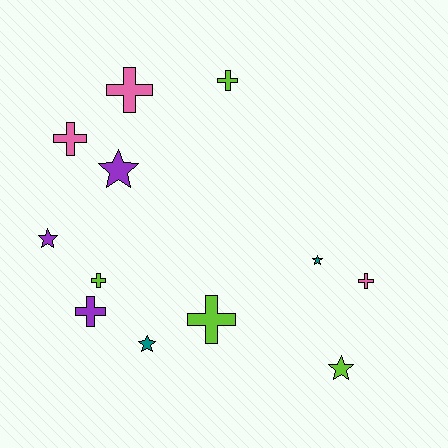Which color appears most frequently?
Lime, with 4 objects.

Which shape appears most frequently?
Cross, with 7 objects.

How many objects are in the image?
There are 12 objects.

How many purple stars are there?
There are 2 purple stars.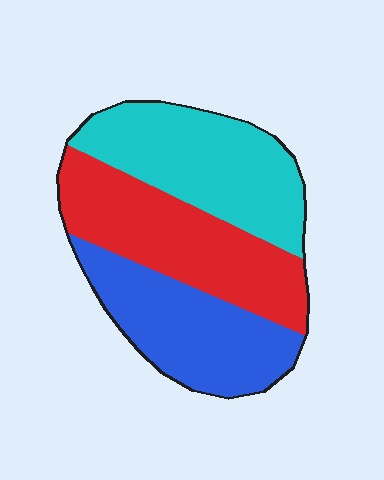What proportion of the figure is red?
Red covers around 35% of the figure.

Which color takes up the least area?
Blue, at roughly 30%.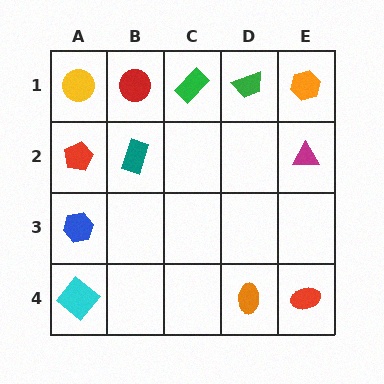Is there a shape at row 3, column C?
No, that cell is empty.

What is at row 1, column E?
An orange hexagon.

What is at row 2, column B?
A teal rectangle.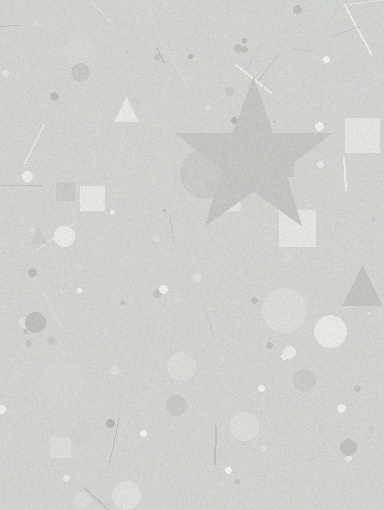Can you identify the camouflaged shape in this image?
The camouflaged shape is a star.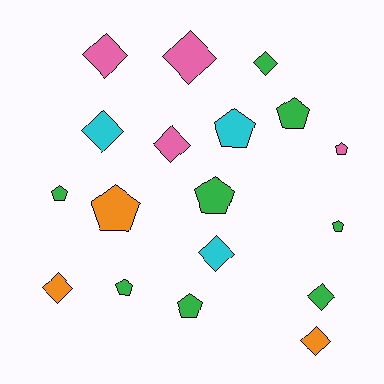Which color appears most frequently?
Green, with 8 objects.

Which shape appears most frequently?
Diamond, with 9 objects.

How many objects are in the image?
There are 18 objects.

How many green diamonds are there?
There are 2 green diamonds.